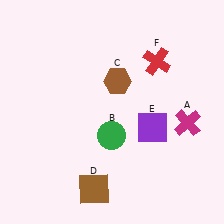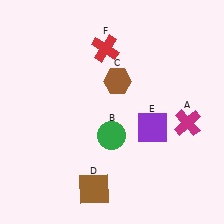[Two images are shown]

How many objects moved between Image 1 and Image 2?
1 object moved between the two images.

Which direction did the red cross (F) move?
The red cross (F) moved left.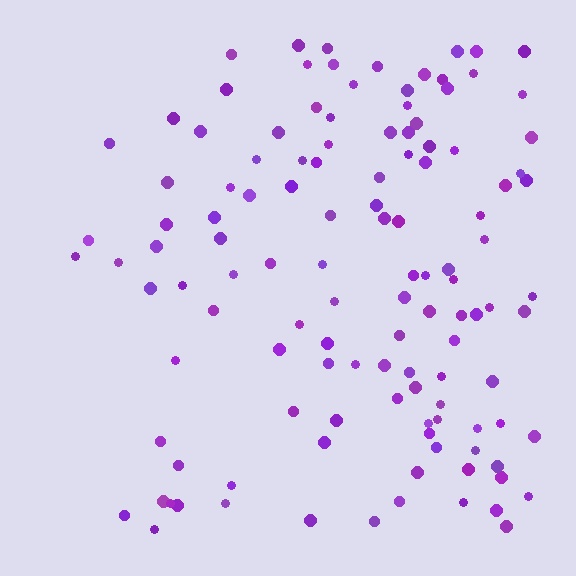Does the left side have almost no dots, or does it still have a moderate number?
Still a moderate number, just noticeably fewer than the right.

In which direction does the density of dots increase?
From left to right, with the right side densest.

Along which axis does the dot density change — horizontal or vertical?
Horizontal.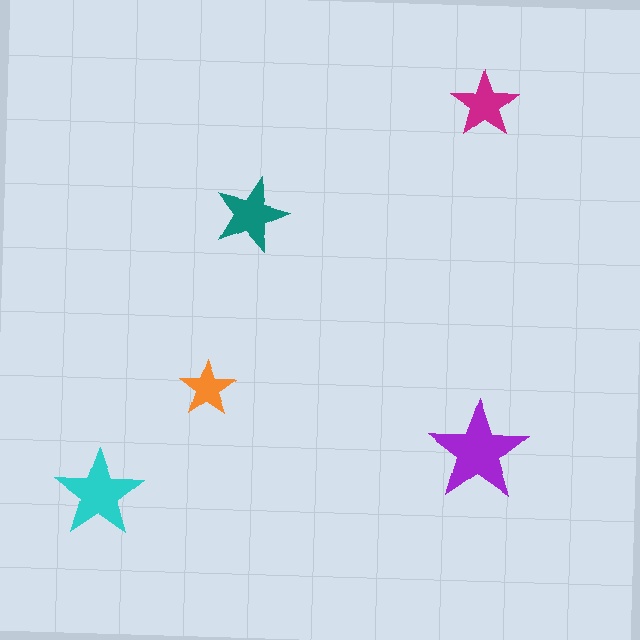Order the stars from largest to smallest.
the purple one, the cyan one, the teal one, the magenta one, the orange one.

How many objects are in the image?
There are 5 objects in the image.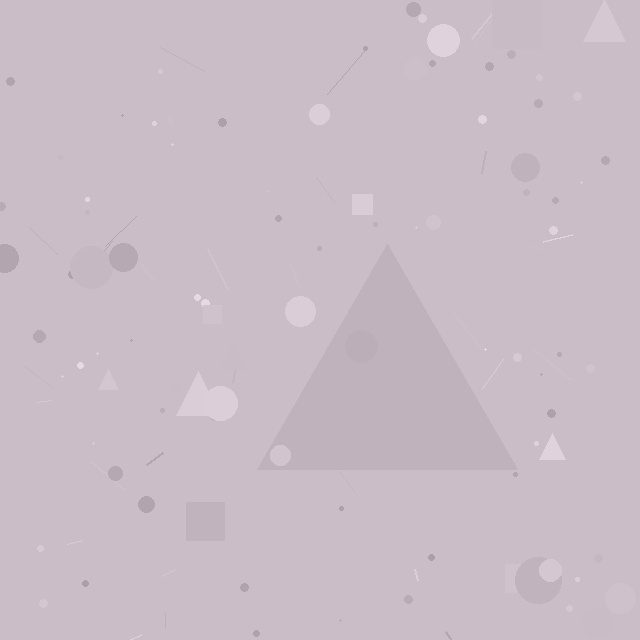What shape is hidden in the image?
A triangle is hidden in the image.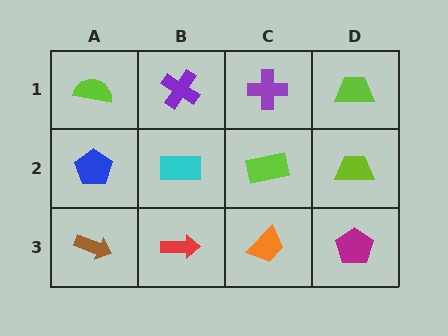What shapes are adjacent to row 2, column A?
A lime semicircle (row 1, column A), a brown arrow (row 3, column A), a cyan rectangle (row 2, column B).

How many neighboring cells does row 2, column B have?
4.